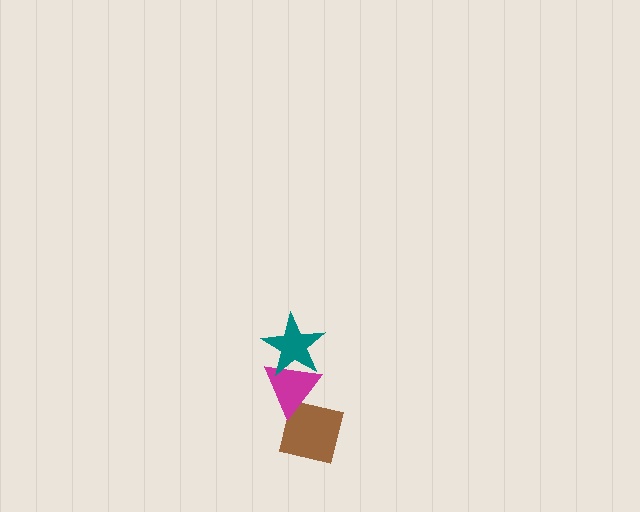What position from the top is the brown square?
The brown square is 3rd from the top.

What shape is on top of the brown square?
The magenta triangle is on top of the brown square.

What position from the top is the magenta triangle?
The magenta triangle is 2nd from the top.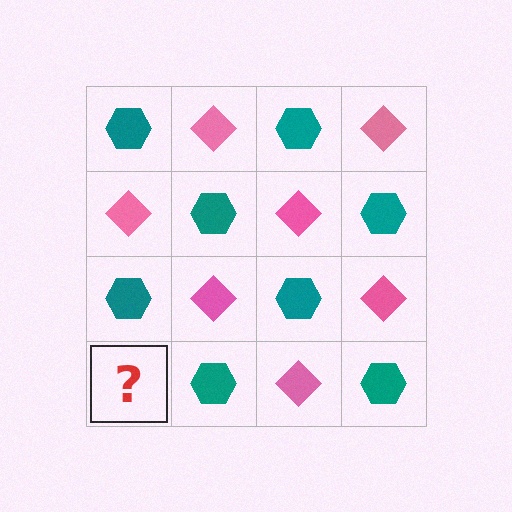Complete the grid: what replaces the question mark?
The question mark should be replaced with a pink diamond.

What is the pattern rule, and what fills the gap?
The rule is that it alternates teal hexagon and pink diamond in a checkerboard pattern. The gap should be filled with a pink diamond.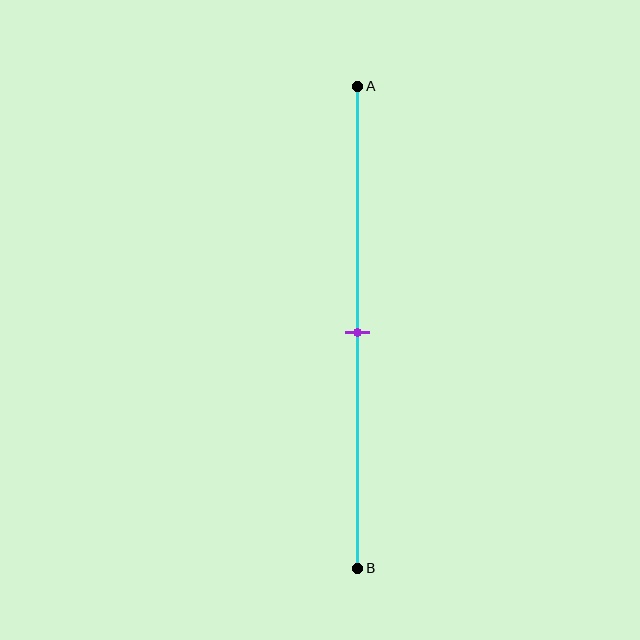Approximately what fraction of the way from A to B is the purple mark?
The purple mark is approximately 50% of the way from A to B.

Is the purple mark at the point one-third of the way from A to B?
No, the mark is at about 50% from A, not at the 33% one-third point.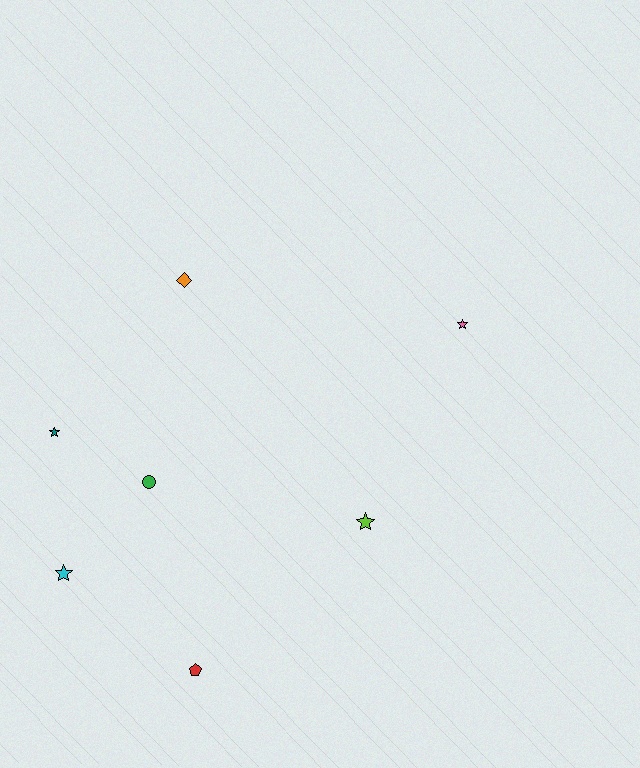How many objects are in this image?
There are 7 objects.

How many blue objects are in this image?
There are no blue objects.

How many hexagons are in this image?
There are no hexagons.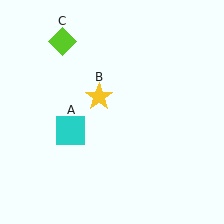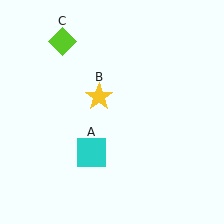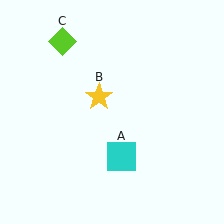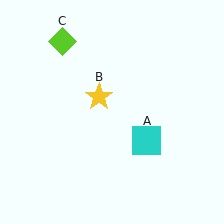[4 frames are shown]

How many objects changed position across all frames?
1 object changed position: cyan square (object A).